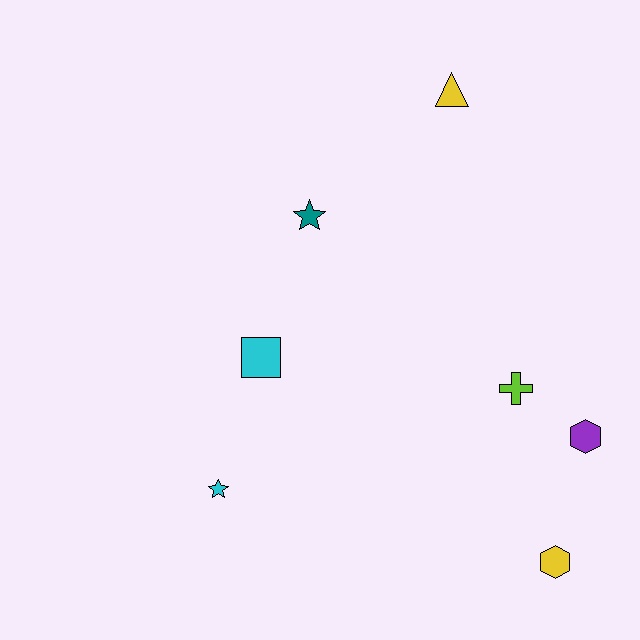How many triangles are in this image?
There is 1 triangle.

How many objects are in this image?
There are 7 objects.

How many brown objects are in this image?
There are no brown objects.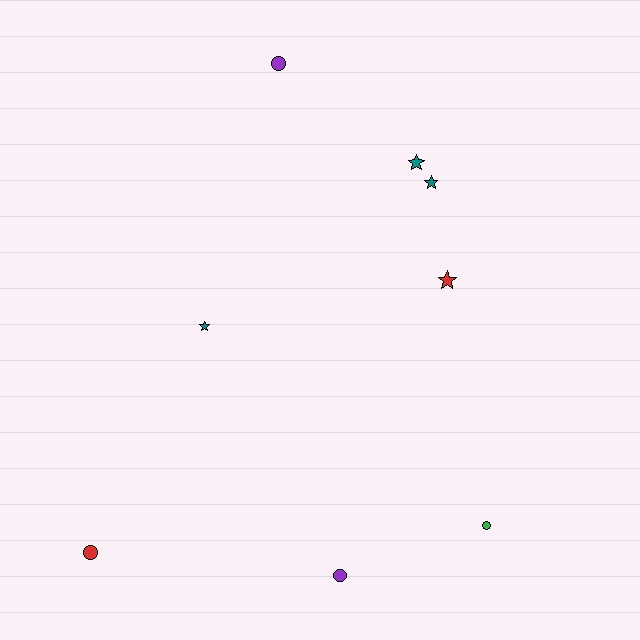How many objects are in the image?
There are 8 objects.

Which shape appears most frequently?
Circle, with 4 objects.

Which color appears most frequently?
Teal, with 3 objects.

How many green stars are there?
There are no green stars.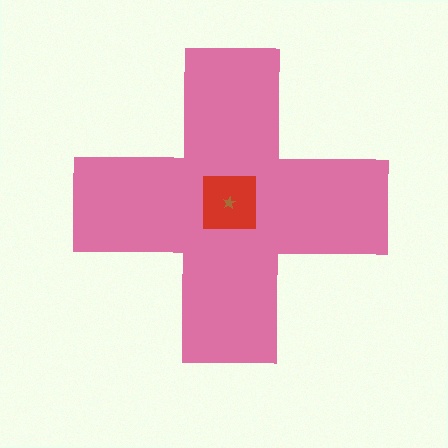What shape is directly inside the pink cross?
The red square.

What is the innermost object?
The brown star.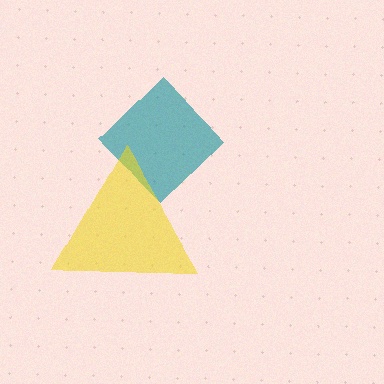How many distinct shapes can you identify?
There are 2 distinct shapes: a teal diamond, a yellow triangle.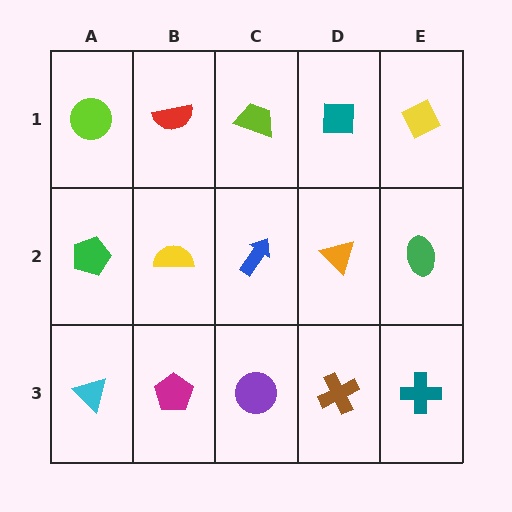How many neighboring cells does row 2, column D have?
4.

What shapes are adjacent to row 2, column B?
A red semicircle (row 1, column B), a magenta pentagon (row 3, column B), a green pentagon (row 2, column A), a blue arrow (row 2, column C).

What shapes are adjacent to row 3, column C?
A blue arrow (row 2, column C), a magenta pentagon (row 3, column B), a brown cross (row 3, column D).